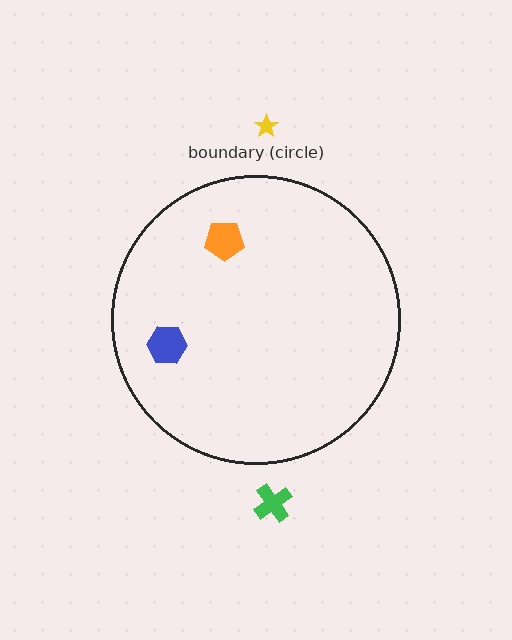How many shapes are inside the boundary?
2 inside, 2 outside.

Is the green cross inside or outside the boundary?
Outside.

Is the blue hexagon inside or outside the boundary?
Inside.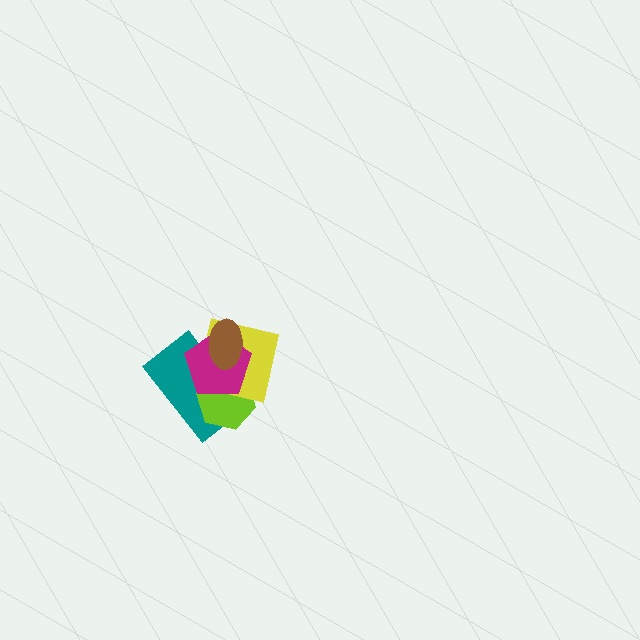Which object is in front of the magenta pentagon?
The brown ellipse is in front of the magenta pentagon.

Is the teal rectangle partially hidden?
Yes, it is partially covered by another shape.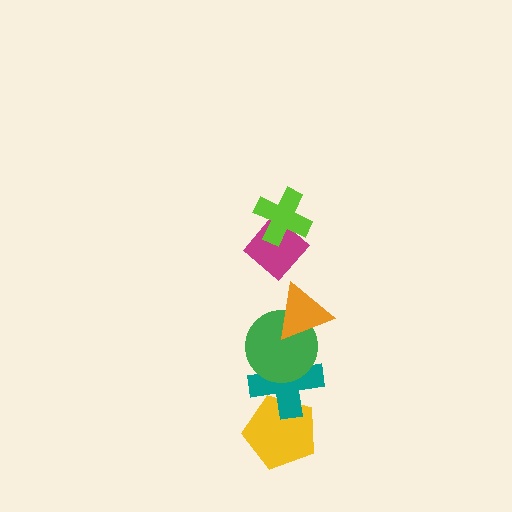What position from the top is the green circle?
The green circle is 4th from the top.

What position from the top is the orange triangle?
The orange triangle is 3rd from the top.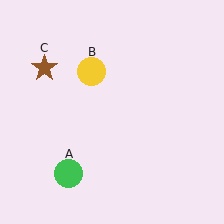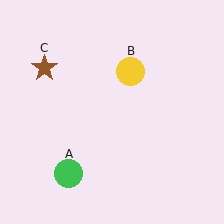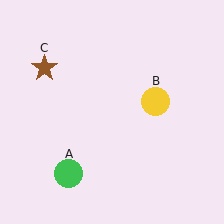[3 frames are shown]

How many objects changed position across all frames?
1 object changed position: yellow circle (object B).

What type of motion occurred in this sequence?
The yellow circle (object B) rotated clockwise around the center of the scene.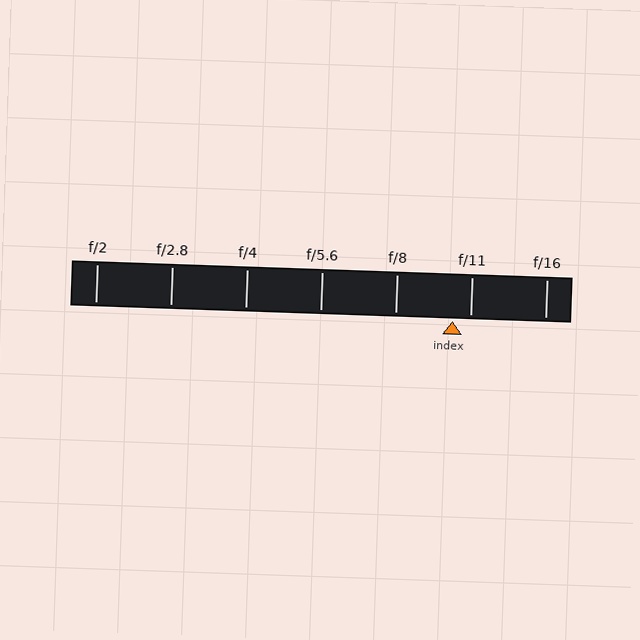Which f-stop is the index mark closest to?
The index mark is closest to f/11.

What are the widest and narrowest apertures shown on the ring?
The widest aperture shown is f/2 and the narrowest is f/16.